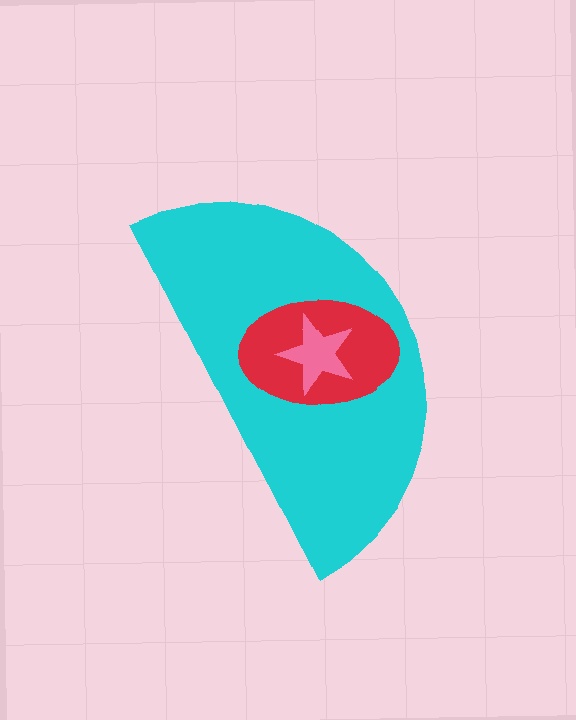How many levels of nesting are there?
3.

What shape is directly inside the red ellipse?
The pink star.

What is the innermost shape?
The pink star.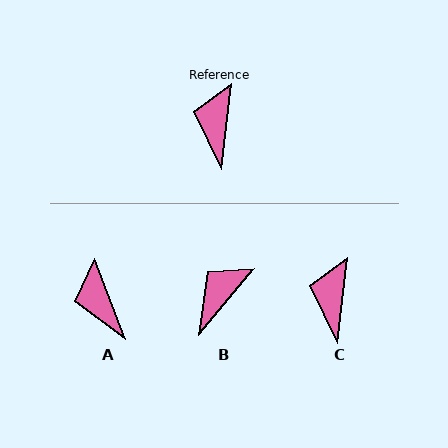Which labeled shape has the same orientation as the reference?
C.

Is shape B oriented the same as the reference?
No, it is off by about 33 degrees.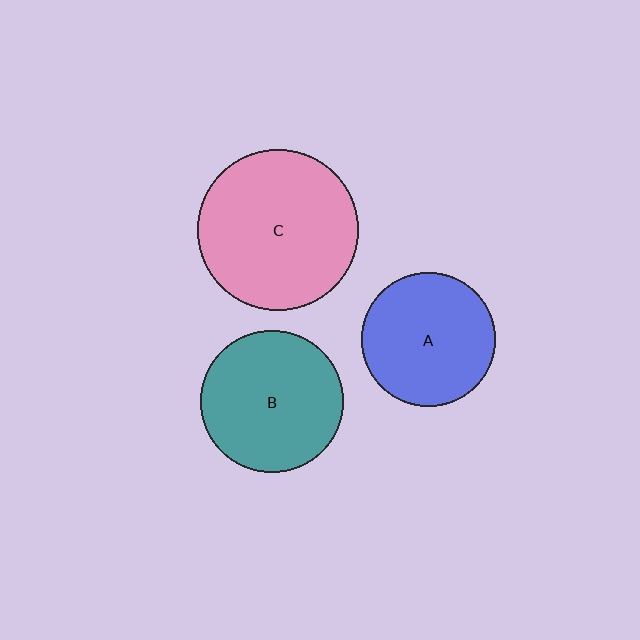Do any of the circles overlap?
No, none of the circles overlap.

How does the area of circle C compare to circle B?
Approximately 1.3 times.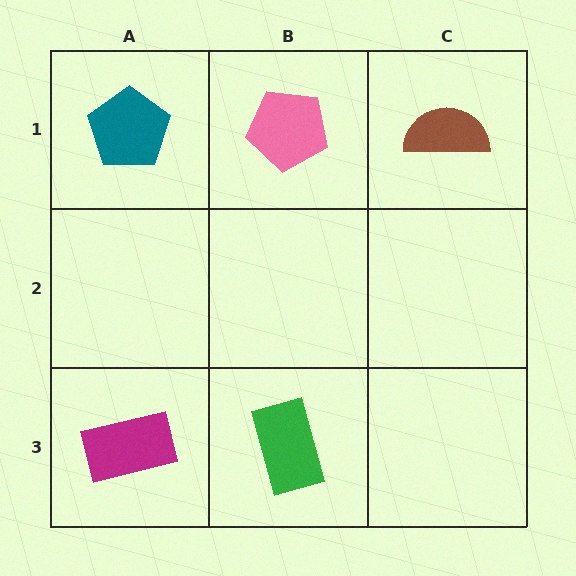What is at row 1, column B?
A pink pentagon.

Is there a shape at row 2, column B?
No, that cell is empty.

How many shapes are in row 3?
2 shapes.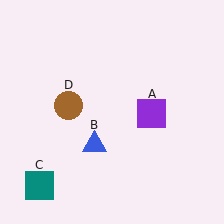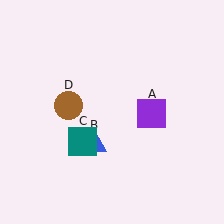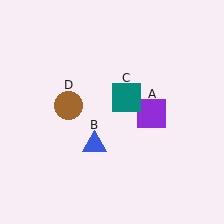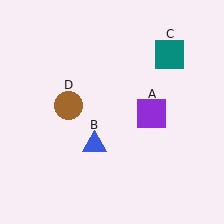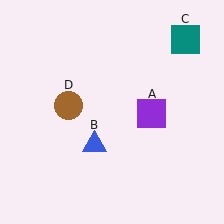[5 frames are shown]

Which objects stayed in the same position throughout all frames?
Purple square (object A) and blue triangle (object B) and brown circle (object D) remained stationary.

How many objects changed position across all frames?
1 object changed position: teal square (object C).